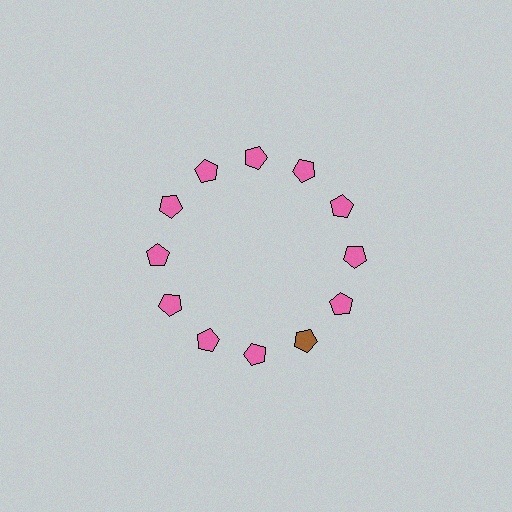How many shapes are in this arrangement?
There are 12 shapes arranged in a ring pattern.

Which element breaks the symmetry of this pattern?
The brown pentagon at roughly the 5 o'clock position breaks the symmetry. All other shapes are pink pentagons.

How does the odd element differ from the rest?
It has a different color: brown instead of pink.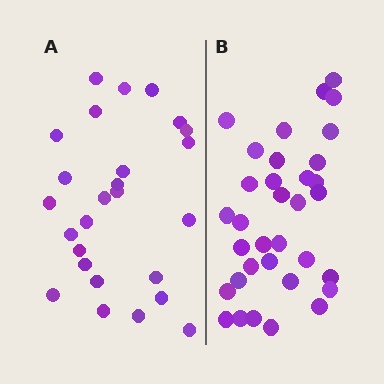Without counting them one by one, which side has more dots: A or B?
Region B (the right region) has more dots.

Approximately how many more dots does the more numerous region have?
Region B has roughly 8 or so more dots than region A.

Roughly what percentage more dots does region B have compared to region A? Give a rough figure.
About 30% more.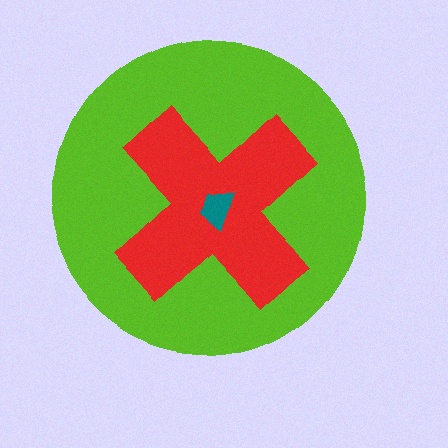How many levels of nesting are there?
3.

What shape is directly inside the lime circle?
The red cross.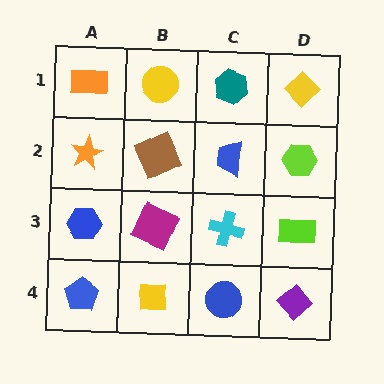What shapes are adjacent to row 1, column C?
A blue trapezoid (row 2, column C), a yellow circle (row 1, column B), a yellow diamond (row 1, column D).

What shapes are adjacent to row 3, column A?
An orange star (row 2, column A), a blue pentagon (row 4, column A), a magenta square (row 3, column B).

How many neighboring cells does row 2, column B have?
4.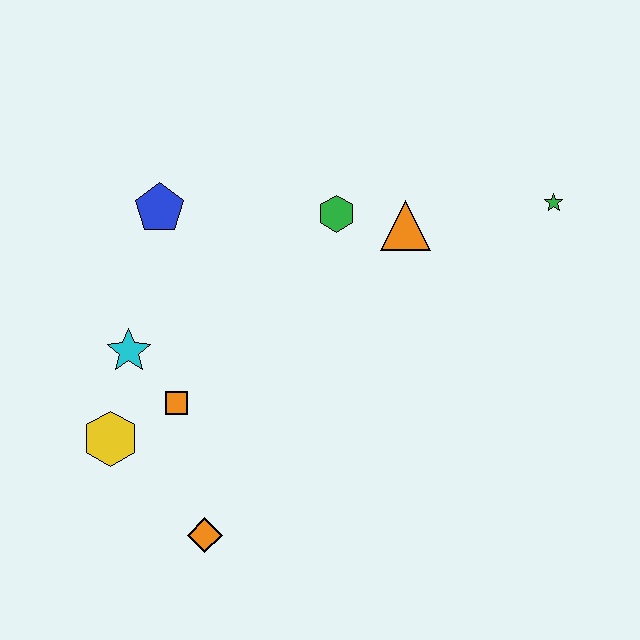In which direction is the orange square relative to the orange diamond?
The orange square is above the orange diamond.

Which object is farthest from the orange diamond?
The green star is farthest from the orange diamond.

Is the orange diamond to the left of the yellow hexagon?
No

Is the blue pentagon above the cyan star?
Yes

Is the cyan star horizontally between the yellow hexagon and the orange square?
Yes